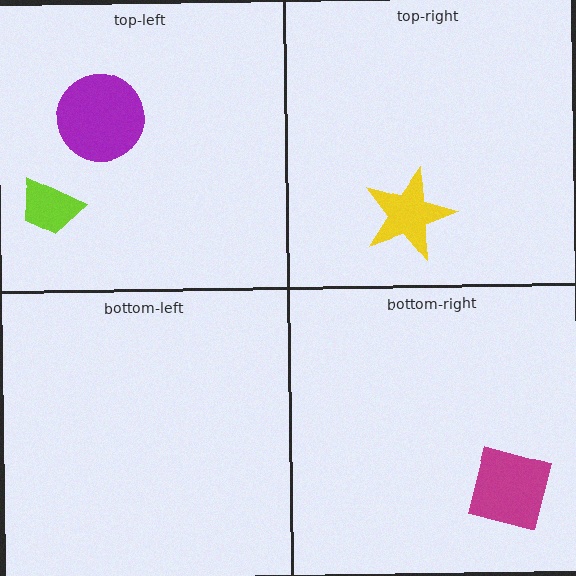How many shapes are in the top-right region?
1.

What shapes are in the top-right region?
The yellow star.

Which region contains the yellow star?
The top-right region.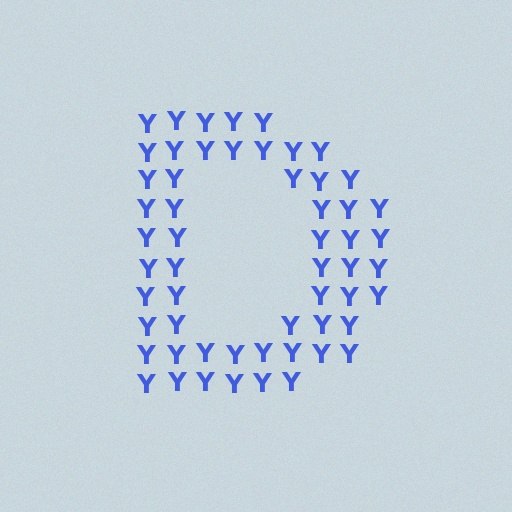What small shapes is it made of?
It is made of small letter Y's.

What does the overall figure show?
The overall figure shows the letter D.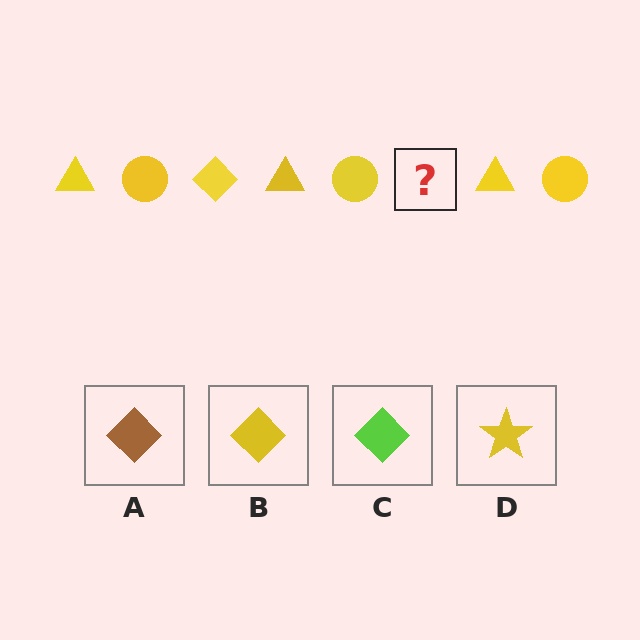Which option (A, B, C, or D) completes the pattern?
B.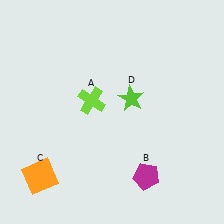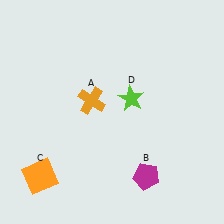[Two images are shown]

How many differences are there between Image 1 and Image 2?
There is 1 difference between the two images.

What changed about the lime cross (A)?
In Image 1, A is lime. In Image 2, it changed to orange.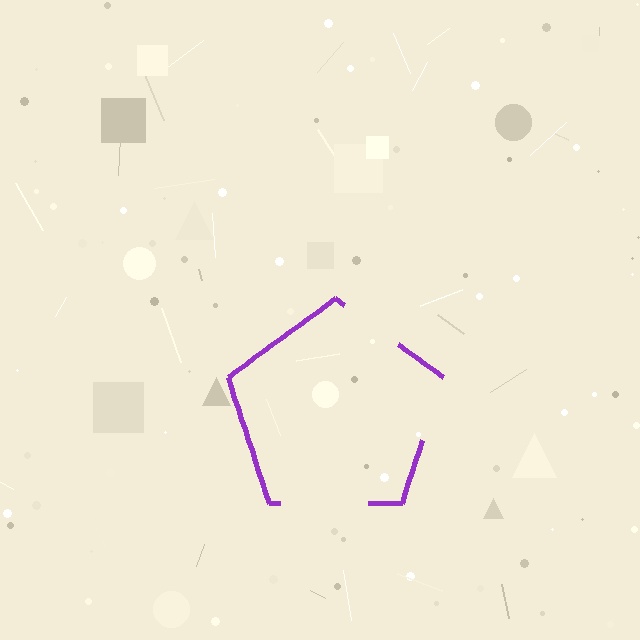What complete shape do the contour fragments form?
The contour fragments form a pentagon.